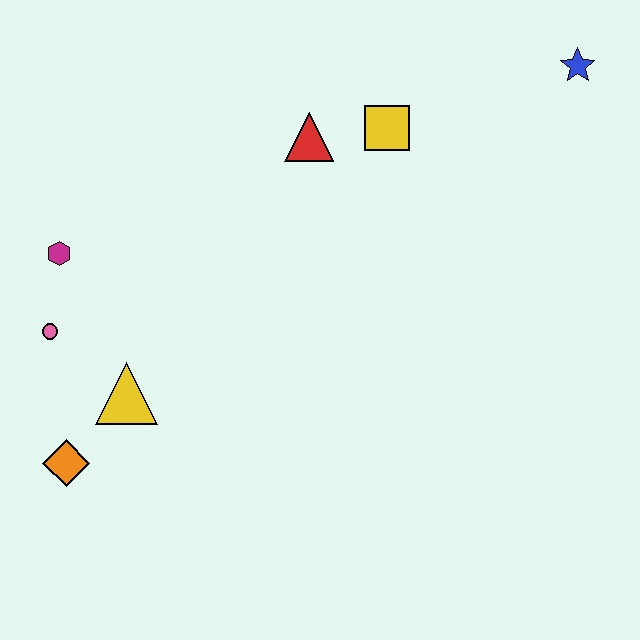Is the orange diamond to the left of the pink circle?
No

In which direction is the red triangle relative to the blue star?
The red triangle is to the left of the blue star.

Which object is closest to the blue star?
The yellow square is closest to the blue star.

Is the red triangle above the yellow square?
No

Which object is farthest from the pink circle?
The blue star is farthest from the pink circle.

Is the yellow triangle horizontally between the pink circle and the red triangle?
Yes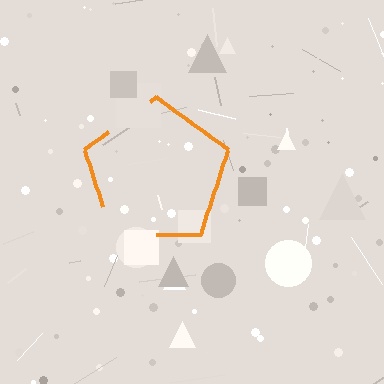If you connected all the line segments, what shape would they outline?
They would outline a pentagon.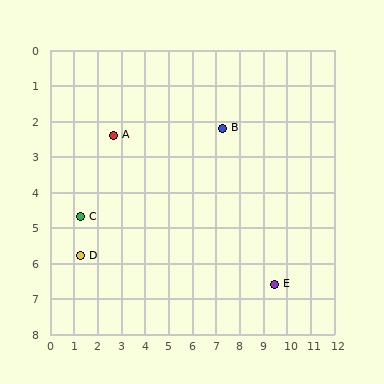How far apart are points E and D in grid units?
Points E and D are about 8.2 grid units apart.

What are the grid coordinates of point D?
Point D is at approximately (1.3, 5.8).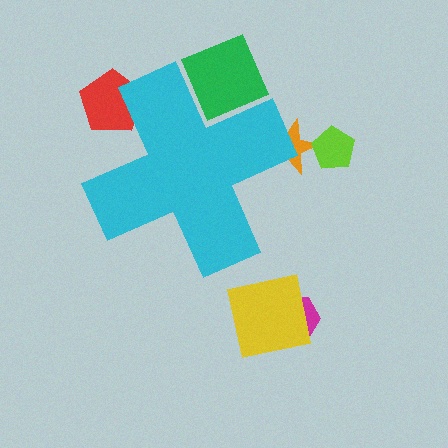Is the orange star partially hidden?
Yes, the orange star is partially hidden behind the cyan cross.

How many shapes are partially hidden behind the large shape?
3 shapes are partially hidden.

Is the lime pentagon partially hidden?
No, the lime pentagon is fully visible.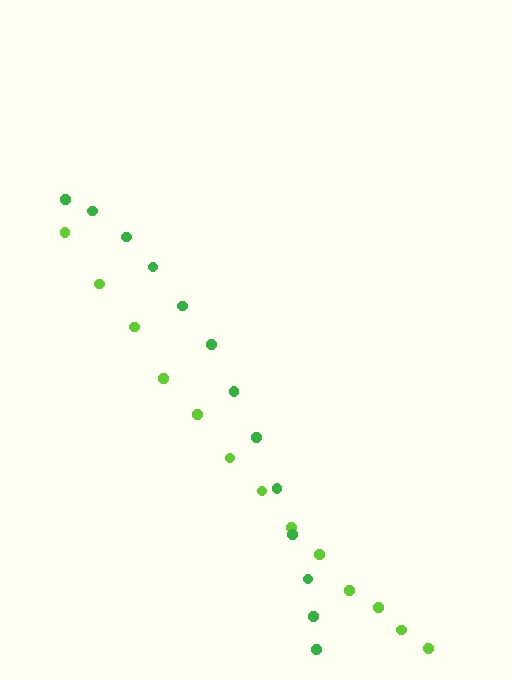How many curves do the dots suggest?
There are 2 distinct paths.